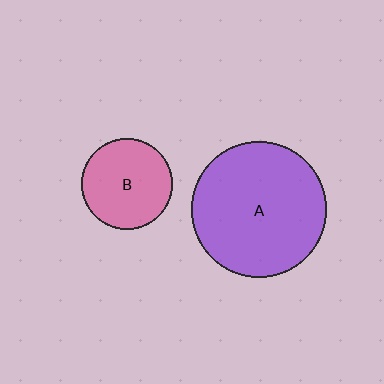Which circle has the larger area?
Circle A (purple).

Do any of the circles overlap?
No, none of the circles overlap.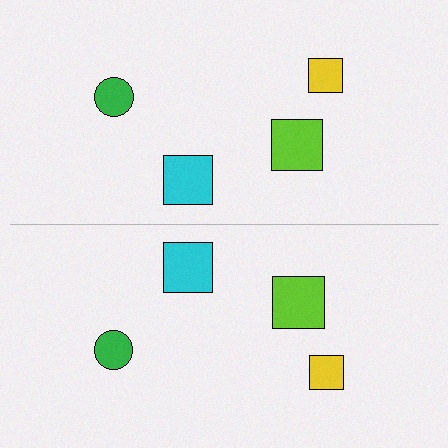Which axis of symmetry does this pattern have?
The pattern has a horizontal axis of symmetry running through the center of the image.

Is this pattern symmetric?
Yes, this pattern has bilateral (reflection) symmetry.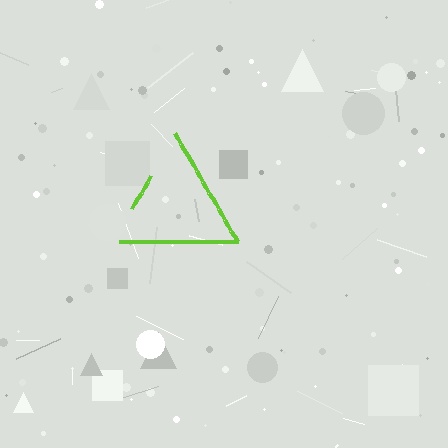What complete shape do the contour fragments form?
The contour fragments form a triangle.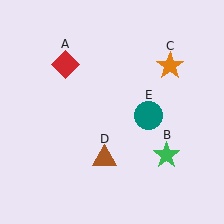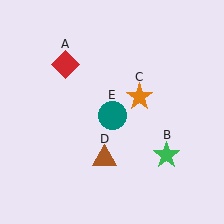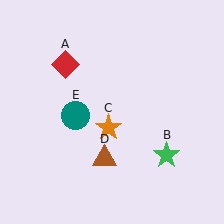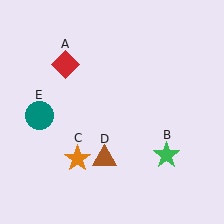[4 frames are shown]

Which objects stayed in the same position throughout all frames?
Red diamond (object A) and green star (object B) and brown triangle (object D) remained stationary.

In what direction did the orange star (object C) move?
The orange star (object C) moved down and to the left.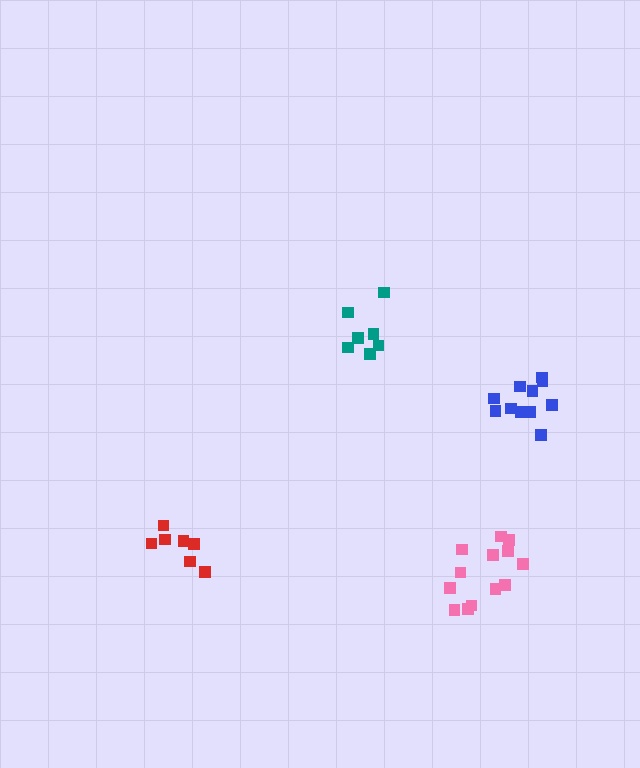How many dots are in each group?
Group 1: 7 dots, Group 2: 13 dots, Group 3: 11 dots, Group 4: 7 dots (38 total).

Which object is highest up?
The teal cluster is topmost.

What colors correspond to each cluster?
The clusters are colored: red, pink, blue, teal.